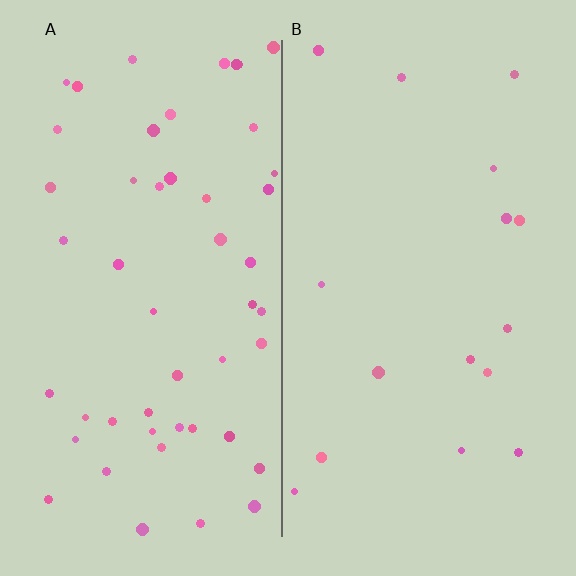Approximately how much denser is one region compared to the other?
Approximately 3.1× — region A over region B.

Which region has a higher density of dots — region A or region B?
A (the left).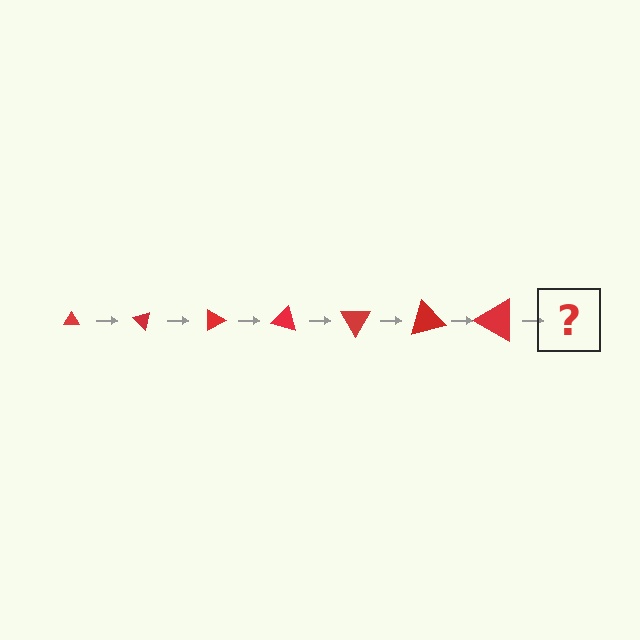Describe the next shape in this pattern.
It should be a triangle, larger than the previous one and rotated 315 degrees from the start.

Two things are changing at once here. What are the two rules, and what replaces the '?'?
The two rules are that the triangle grows larger each step and it rotates 45 degrees each step. The '?' should be a triangle, larger than the previous one and rotated 315 degrees from the start.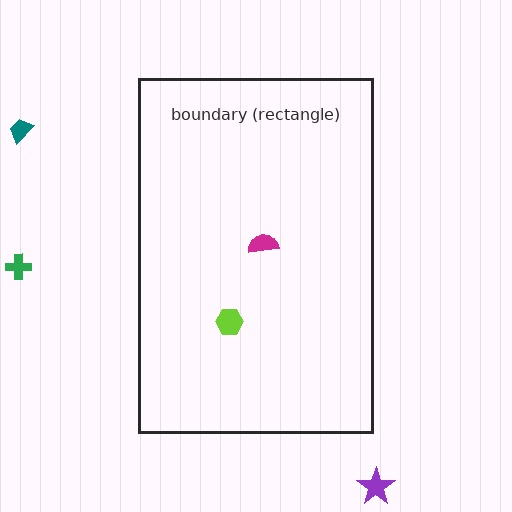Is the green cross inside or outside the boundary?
Outside.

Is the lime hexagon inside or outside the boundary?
Inside.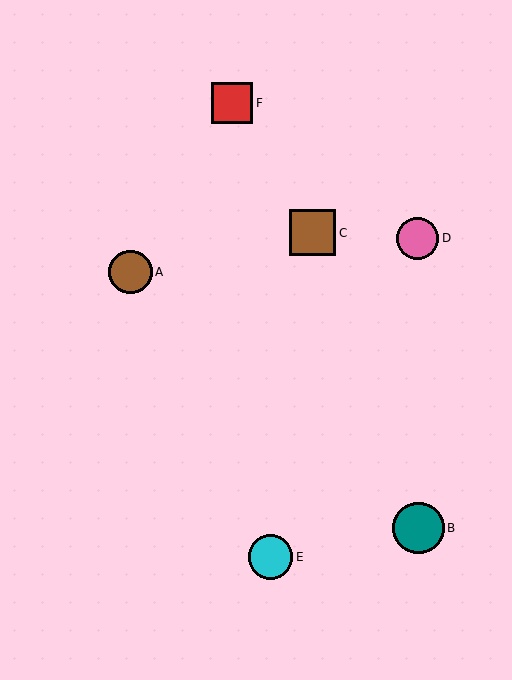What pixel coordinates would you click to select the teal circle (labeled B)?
Click at (418, 528) to select the teal circle B.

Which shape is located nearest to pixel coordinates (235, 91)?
The red square (labeled F) at (232, 103) is nearest to that location.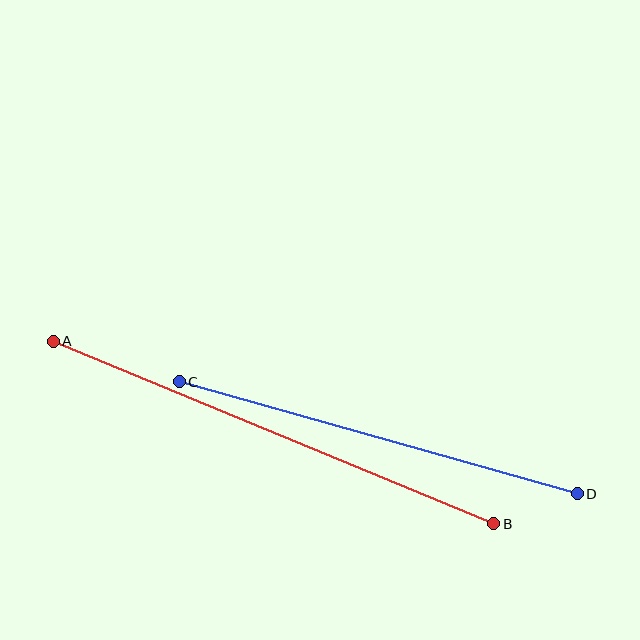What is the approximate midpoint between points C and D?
The midpoint is at approximately (378, 438) pixels.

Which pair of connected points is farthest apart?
Points A and B are farthest apart.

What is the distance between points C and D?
The distance is approximately 414 pixels.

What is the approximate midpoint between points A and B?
The midpoint is at approximately (274, 432) pixels.